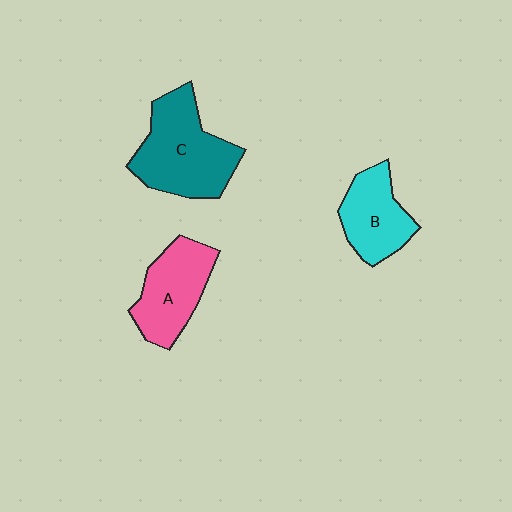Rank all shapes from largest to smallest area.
From largest to smallest: C (teal), A (pink), B (cyan).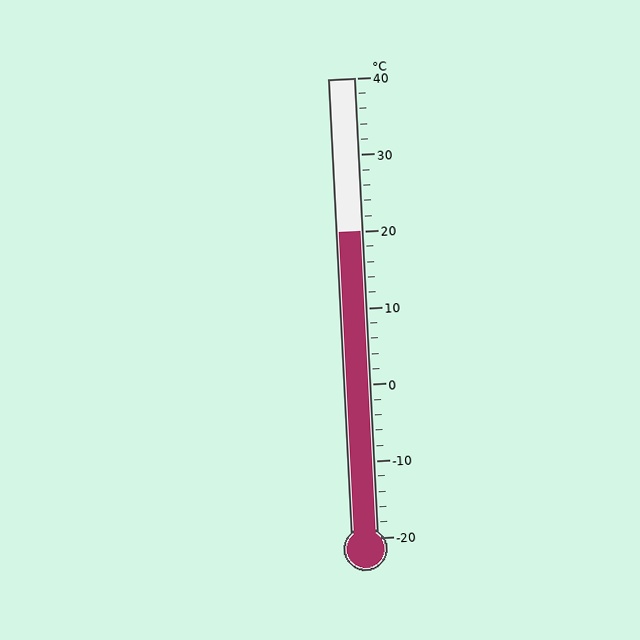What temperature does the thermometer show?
The thermometer shows approximately 20°C.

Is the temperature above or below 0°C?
The temperature is above 0°C.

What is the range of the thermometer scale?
The thermometer scale ranges from -20°C to 40°C.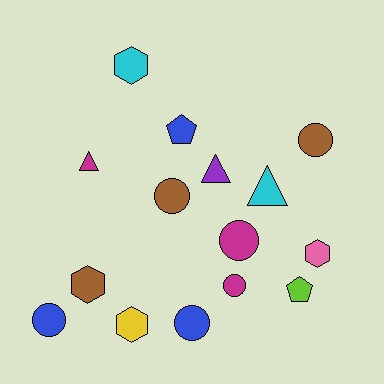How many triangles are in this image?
There are 3 triangles.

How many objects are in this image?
There are 15 objects.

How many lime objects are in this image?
There is 1 lime object.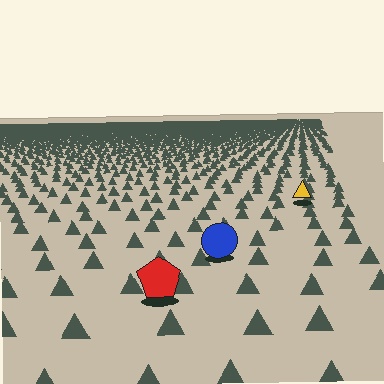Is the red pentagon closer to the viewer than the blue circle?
Yes. The red pentagon is closer — you can tell from the texture gradient: the ground texture is coarser near it.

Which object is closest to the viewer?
The red pentagon is closest. The texture marks near it are larger and more spread out.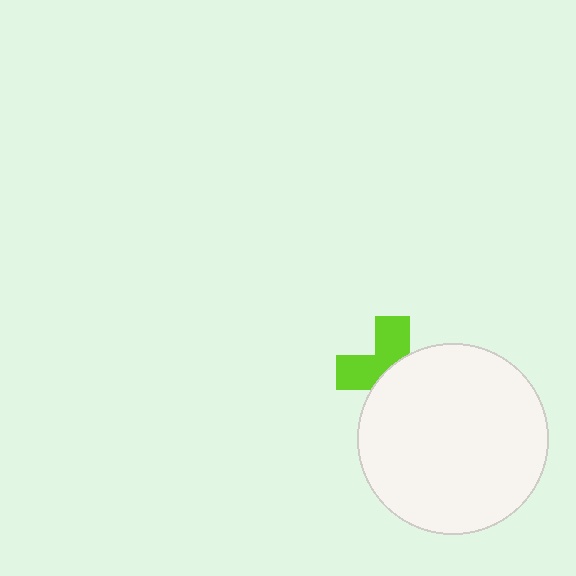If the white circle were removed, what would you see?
You would see the complete lime cross.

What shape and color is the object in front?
The object in front is a white circle.